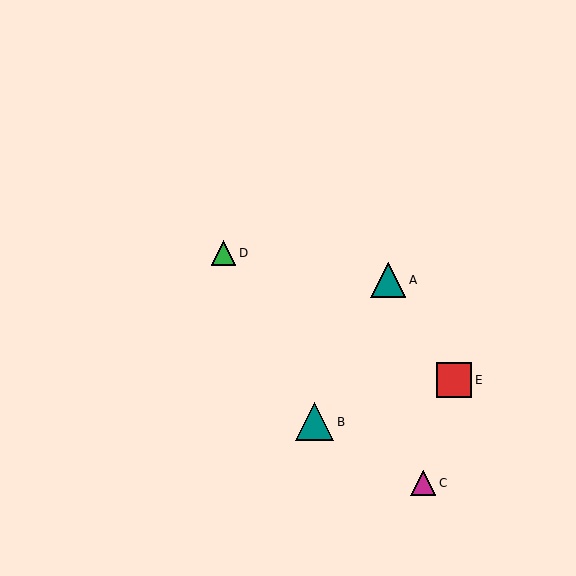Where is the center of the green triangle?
The center of the green triangle is at (223, 253).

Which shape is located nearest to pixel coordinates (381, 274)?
The teal triangle (labeled A) at (388, 280) is nearest to that location.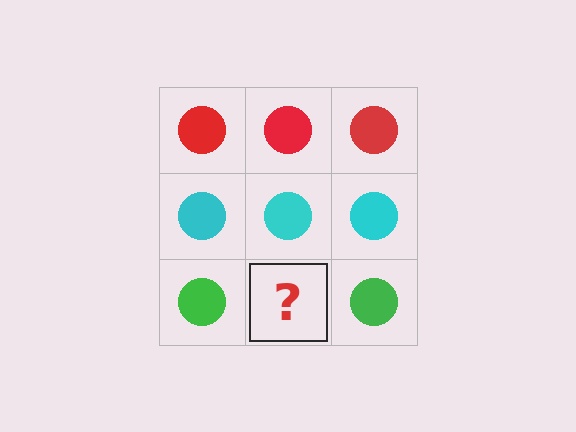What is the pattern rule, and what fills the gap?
The rule is that each row has a consistent color. The gap should be filled with a green circle.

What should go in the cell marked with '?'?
The missing cell should contain a green circle.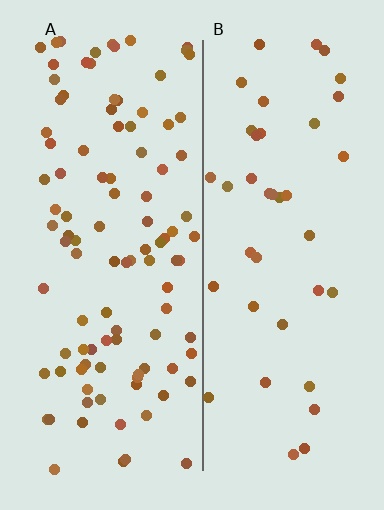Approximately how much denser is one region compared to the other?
Approximately 2.5× — region A over region B.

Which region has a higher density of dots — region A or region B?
A (the left).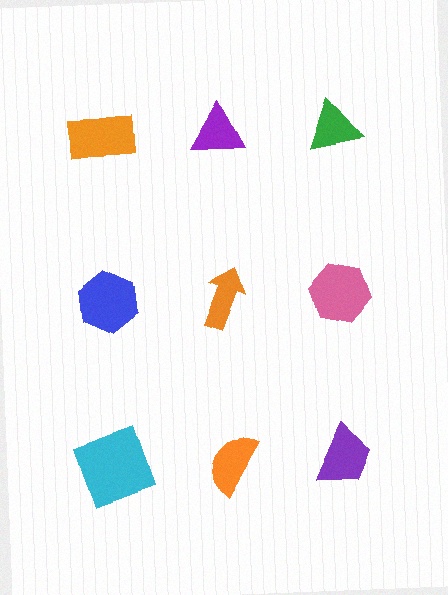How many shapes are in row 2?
3 shapes.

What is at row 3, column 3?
A purple trapezoid.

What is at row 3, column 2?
An orange semicircle.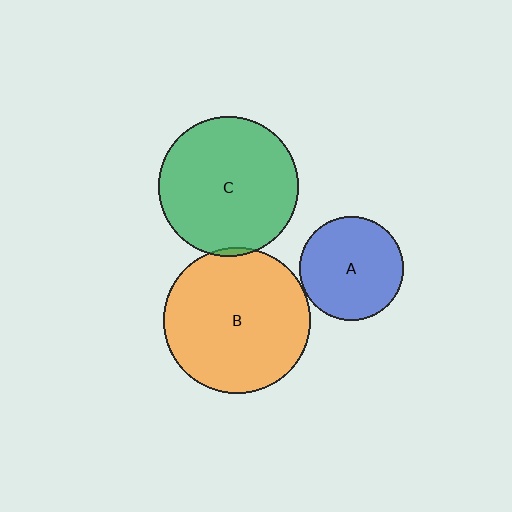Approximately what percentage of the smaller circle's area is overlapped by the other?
Approximately 5%.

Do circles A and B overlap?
Yes.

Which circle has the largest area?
Circle B (orange).